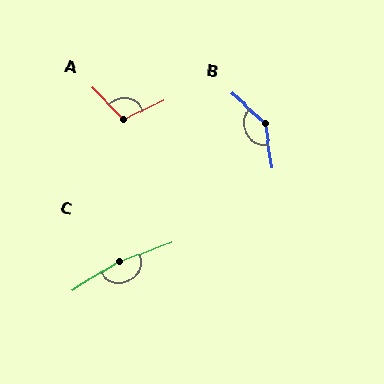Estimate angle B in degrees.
Approximately 141 degrees.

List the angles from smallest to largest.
A (108°), B (141°), C (169°).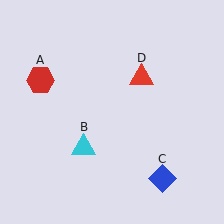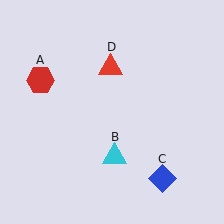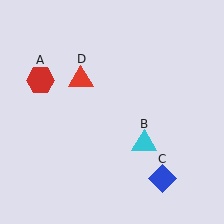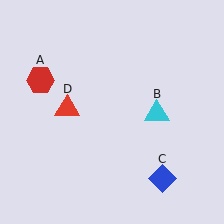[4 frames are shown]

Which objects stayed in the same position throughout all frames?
Red hexagon (object A) and blue diamond (object C) remained stationary.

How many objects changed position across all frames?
2 objects changed position: cyan triangle (object B), red triangle (object D).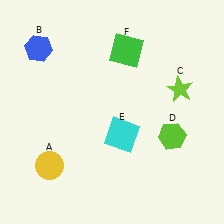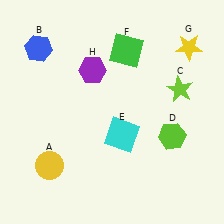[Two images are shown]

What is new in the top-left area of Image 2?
A purple hexagon (H) was added in the top-left area of Image 2.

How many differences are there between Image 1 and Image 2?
There are 2 differences between the two images.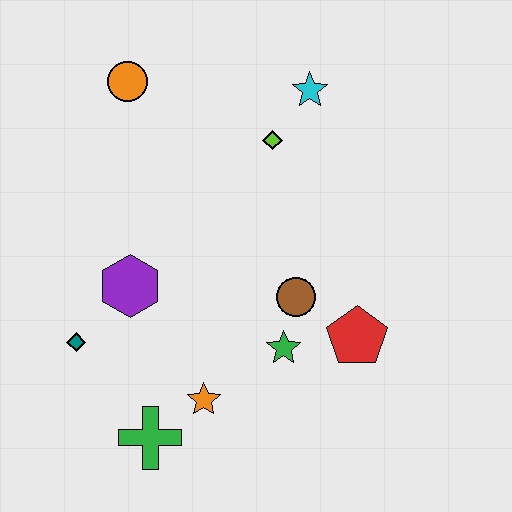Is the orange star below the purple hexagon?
Yes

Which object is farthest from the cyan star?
The green cross is farthest from the cyan star.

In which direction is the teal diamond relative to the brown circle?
The teal diamond is to the left of the brown circle.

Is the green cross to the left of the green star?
Yes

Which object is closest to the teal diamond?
The purple hexagon is closest to the teal diamond.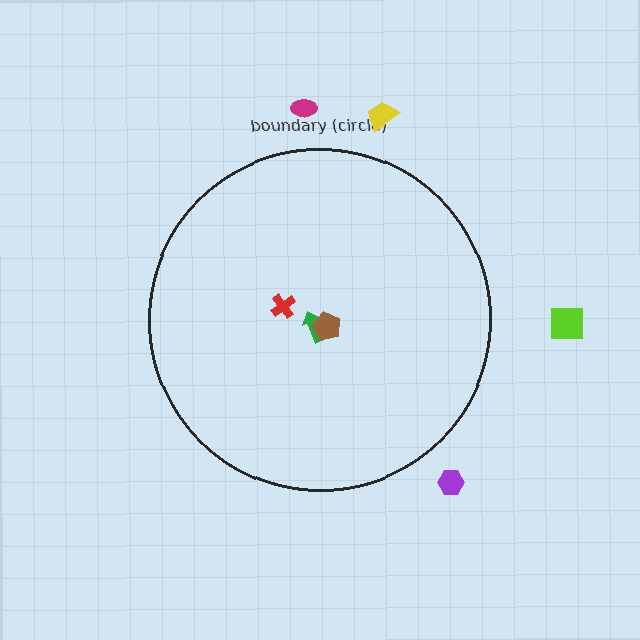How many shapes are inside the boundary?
3 inside, 4 outside.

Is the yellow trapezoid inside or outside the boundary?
Outside.